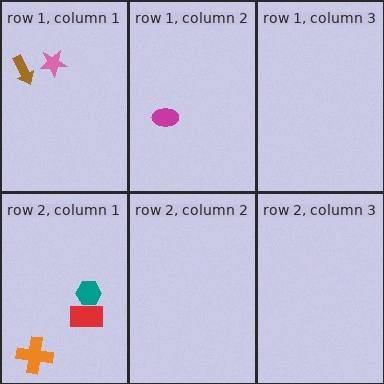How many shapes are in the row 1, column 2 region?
1.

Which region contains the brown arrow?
The row 1, column 1 region.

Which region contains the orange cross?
The row 2, column 1 region.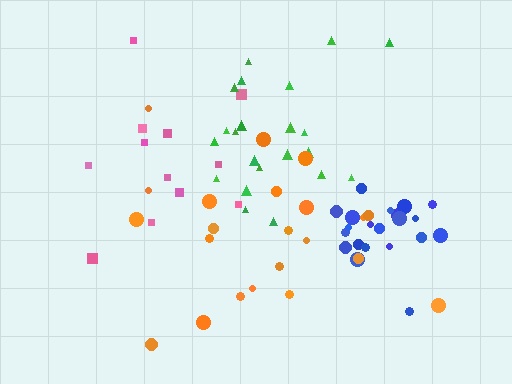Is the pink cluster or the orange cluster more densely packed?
Orange.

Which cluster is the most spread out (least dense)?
Pink.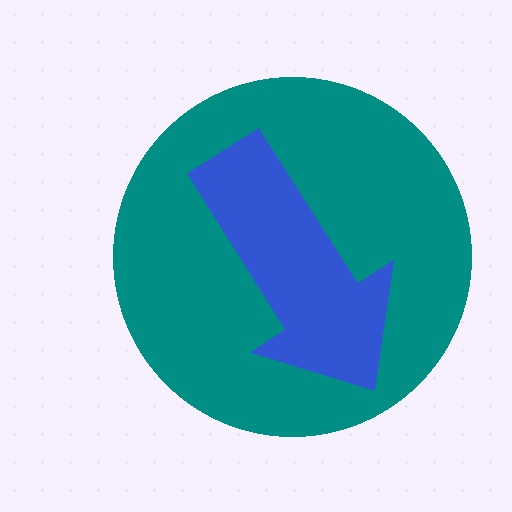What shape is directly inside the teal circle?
The blue arrow.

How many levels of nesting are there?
2.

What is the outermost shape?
The teal circle.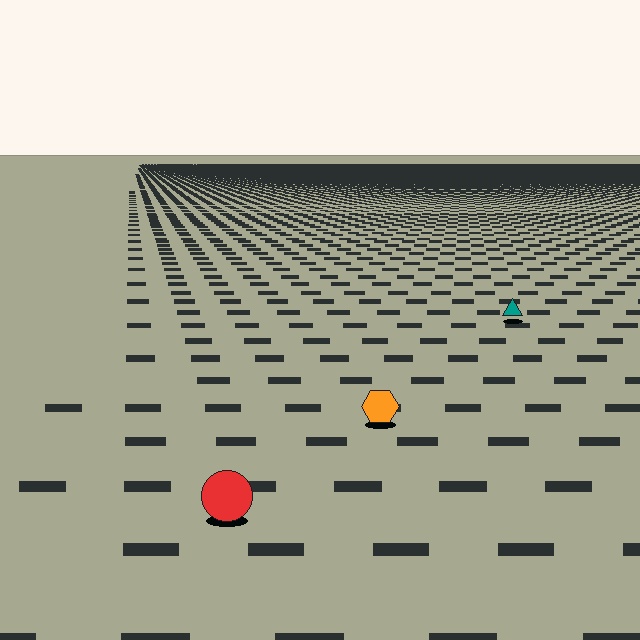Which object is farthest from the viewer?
The teal triangle is farthest from the viewer. It appears smaller and the ground texture around it is denser.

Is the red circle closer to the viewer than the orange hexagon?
Yes. The red circle is closer — you can tell from the texture gradient: the ground texture is coarser near it.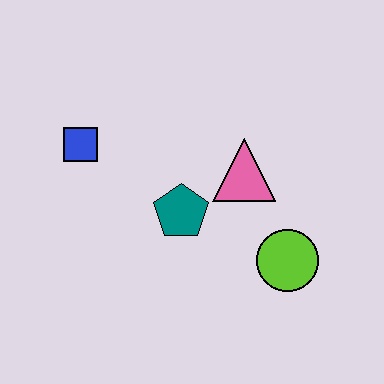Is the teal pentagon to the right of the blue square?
Yes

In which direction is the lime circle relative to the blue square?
The lime circle is to the right of the blue square.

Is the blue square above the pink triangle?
Yes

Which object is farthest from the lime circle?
The blue square is farthest from the lime circle.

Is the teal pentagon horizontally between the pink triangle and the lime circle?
No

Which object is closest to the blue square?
The teal pentagon is closest to the blue square.